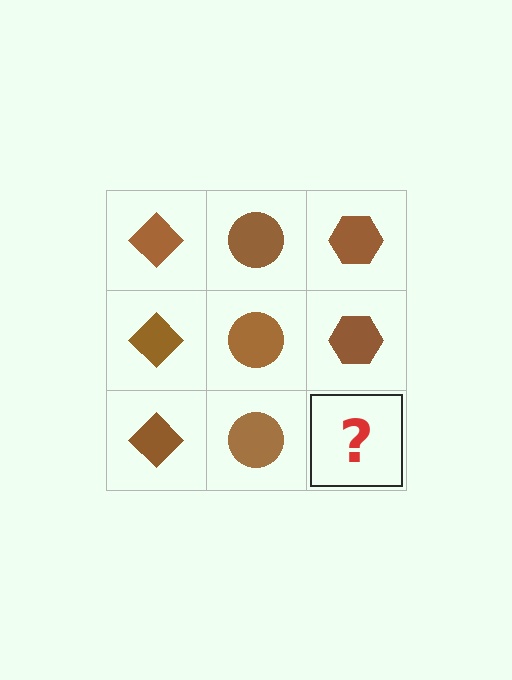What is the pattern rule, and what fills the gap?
The rule is that each column has a consistent shape. The gap should be filled with a brown hexagon.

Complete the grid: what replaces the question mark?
The question mark should be replaced with a brown hexagon.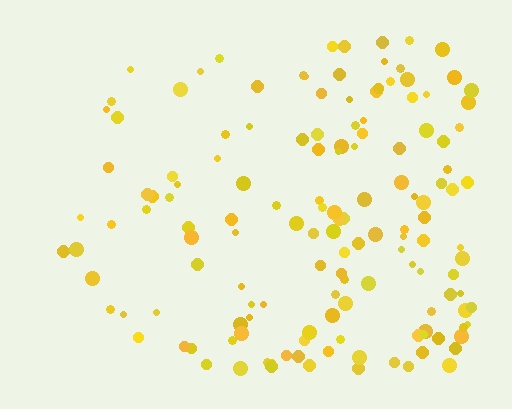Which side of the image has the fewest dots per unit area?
The left.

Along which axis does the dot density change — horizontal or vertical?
Horizontal.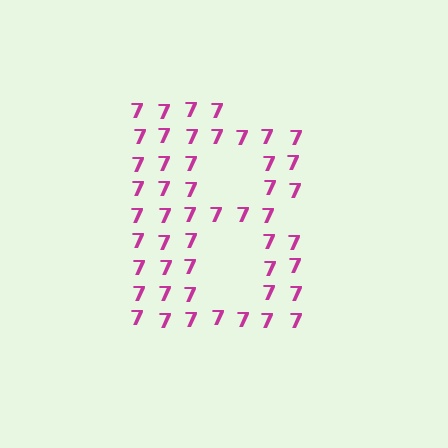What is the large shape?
The large shape is the letter B.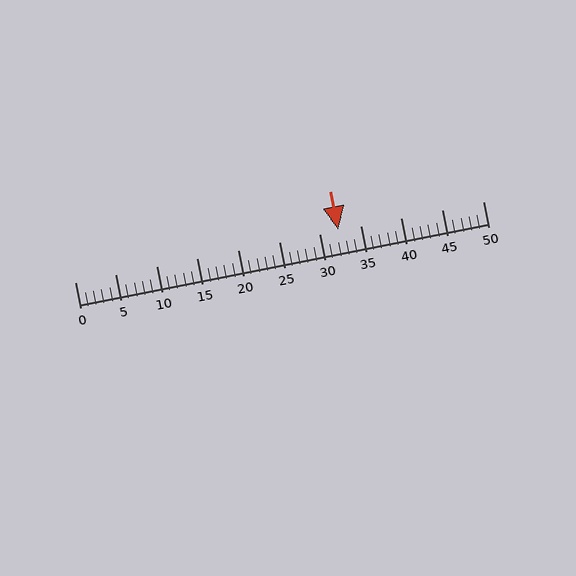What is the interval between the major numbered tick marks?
The major tick marks are spaced 5 units apart.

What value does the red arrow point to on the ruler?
The red arrow points to approximately 32.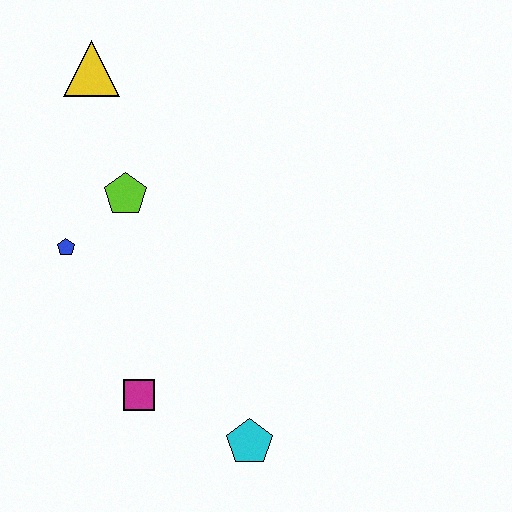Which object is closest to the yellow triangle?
The lime pentagon is closest to the yellow triangle.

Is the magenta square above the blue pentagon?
No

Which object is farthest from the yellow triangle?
The cyan pentagon is farthest from the yellow triangle.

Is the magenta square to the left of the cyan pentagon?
Yes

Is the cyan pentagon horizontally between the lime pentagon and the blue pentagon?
No